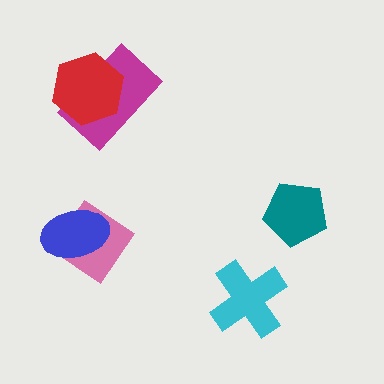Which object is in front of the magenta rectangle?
The red hexagon is in front of the magenta rectangle.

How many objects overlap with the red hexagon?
1 object overlaps with the red hexagon.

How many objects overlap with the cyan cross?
0 objects overlap with the cyan cross.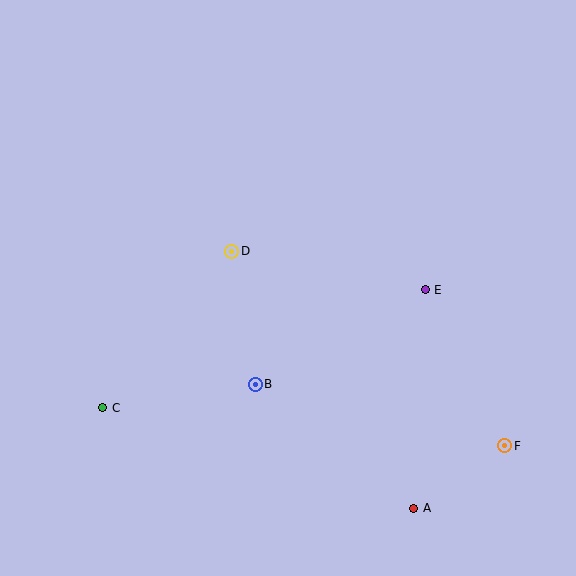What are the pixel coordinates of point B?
Point B is at (255, 384).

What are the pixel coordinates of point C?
Point C is at (103, 408).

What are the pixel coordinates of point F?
Point F is at (505, 446).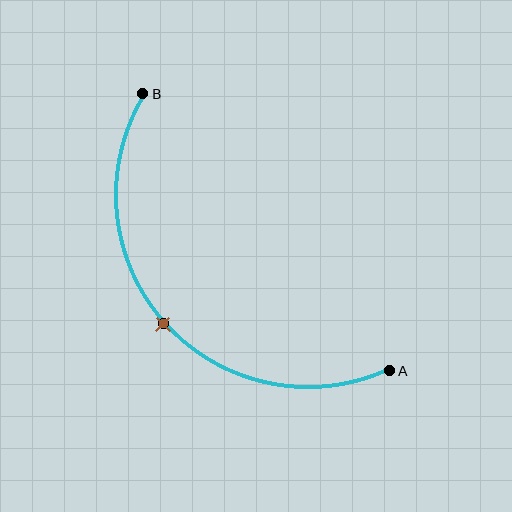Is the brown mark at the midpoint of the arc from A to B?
Yes. The brown mark lies on the arc at equal arc-length from both A and B — it is the arc midpoint.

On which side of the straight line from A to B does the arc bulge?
The arc bulges below and to the left of the straight line connecting A and B.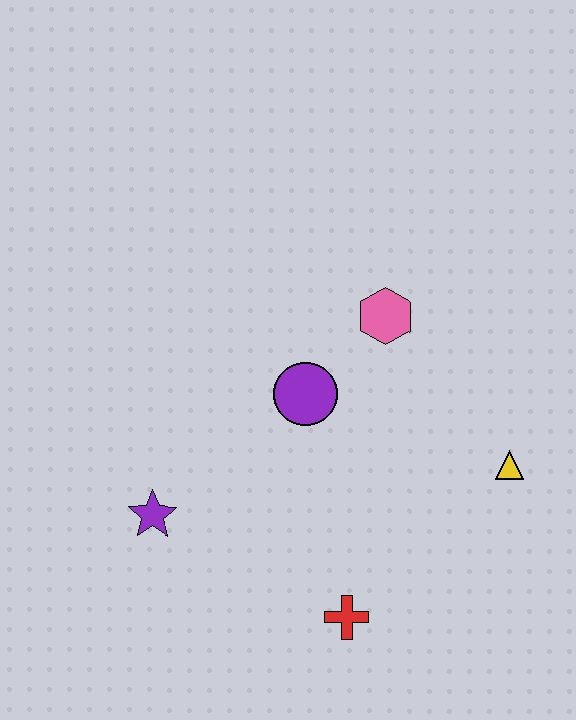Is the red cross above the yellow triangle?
No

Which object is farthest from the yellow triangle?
The purple star is farthest from the yellow triangle.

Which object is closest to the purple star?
The purple circle is closest to the purple star.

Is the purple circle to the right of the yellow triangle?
No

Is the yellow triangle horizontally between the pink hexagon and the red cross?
No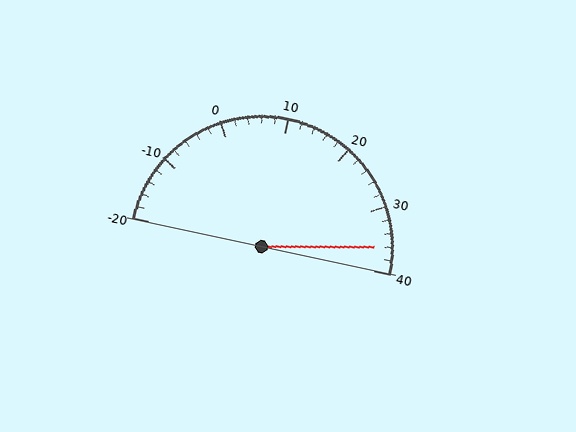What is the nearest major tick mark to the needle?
The nearest major tick mark is 40.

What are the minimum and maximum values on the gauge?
The gauge ranges from -20 to 40.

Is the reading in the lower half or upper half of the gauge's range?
The reading is in the upper half of the range (-20 to 40).